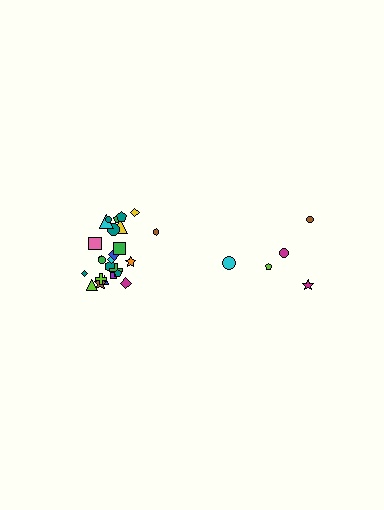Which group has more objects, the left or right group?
The left group.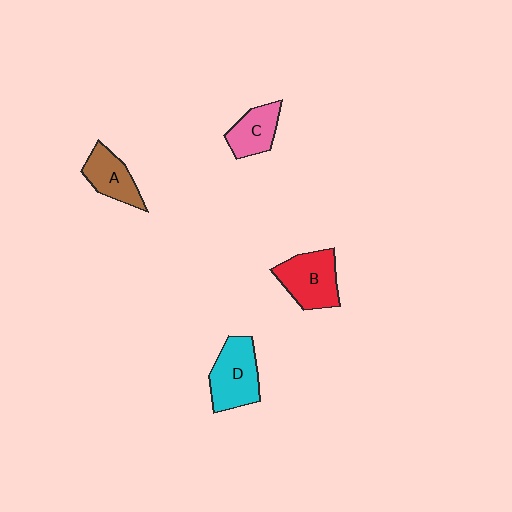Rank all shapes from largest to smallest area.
From largest to smallest: D (cyan), B (red), A (brown), C (pink).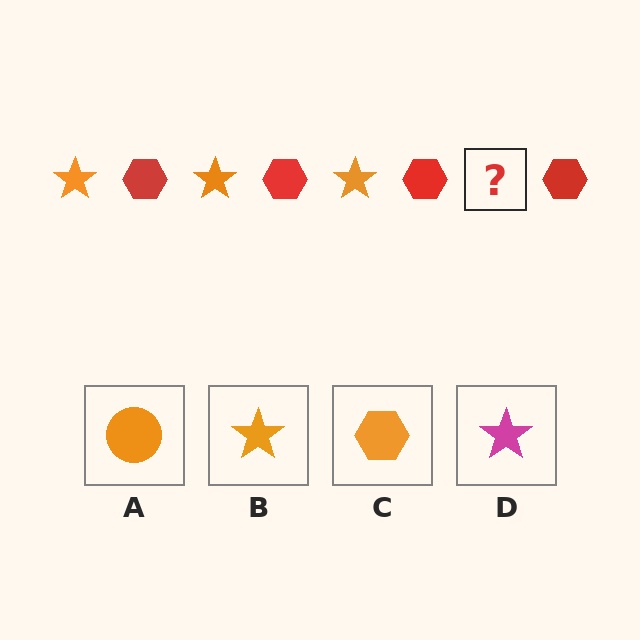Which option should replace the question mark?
Option B.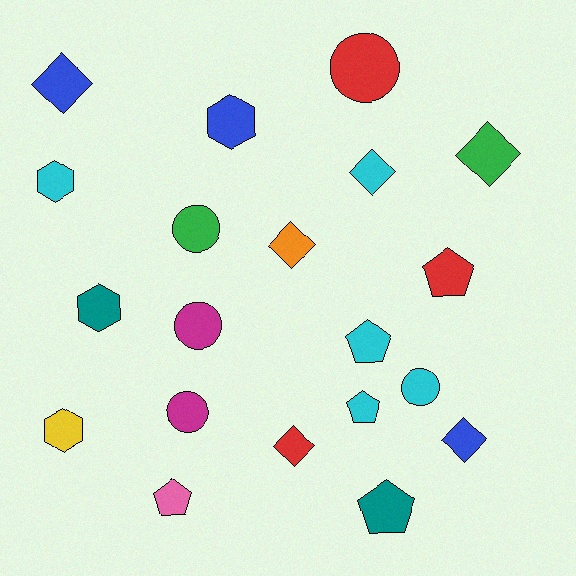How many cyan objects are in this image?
There are 5 cyan objects.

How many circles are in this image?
There are 5 circles.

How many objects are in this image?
There are 20 objects.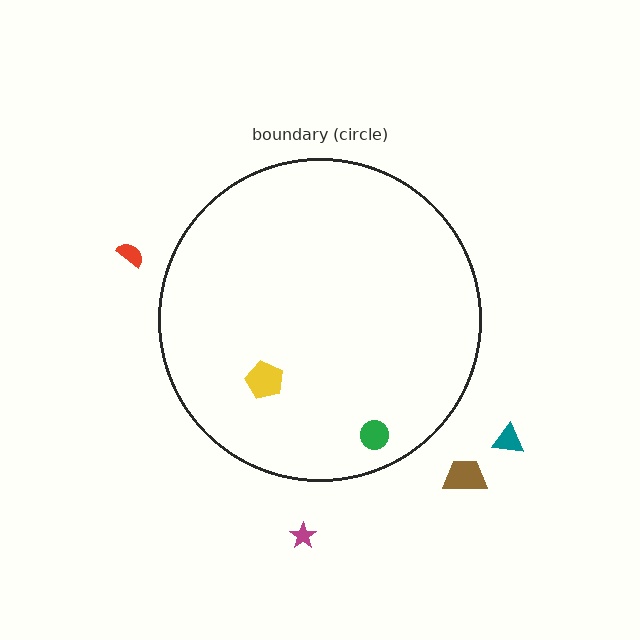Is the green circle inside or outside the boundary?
Inside.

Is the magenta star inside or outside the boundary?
Outside.